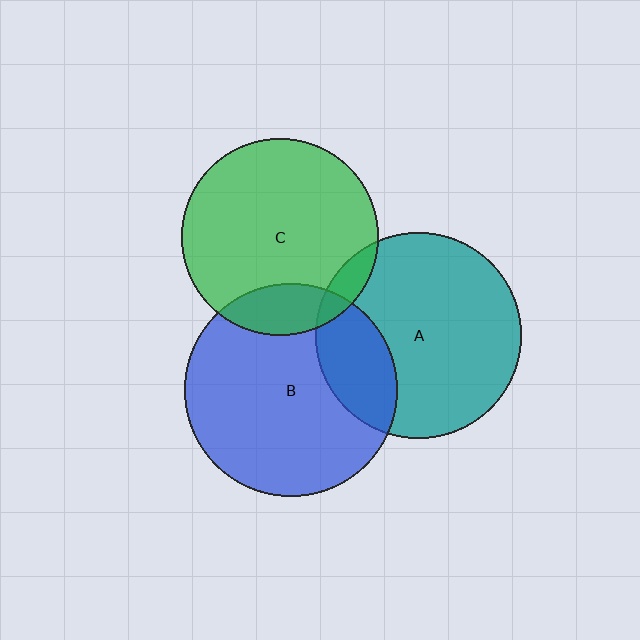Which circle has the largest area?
Circle B (blue).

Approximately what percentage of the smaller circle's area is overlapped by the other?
Approximately 25%.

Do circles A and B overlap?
Yes.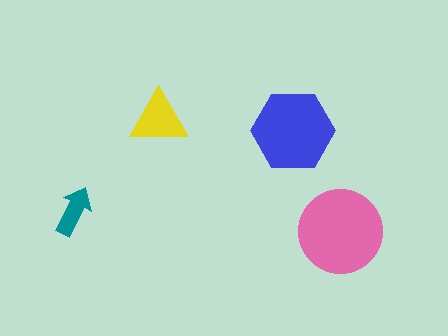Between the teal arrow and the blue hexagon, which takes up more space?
The blue hexagon.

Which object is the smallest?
The teal arrow.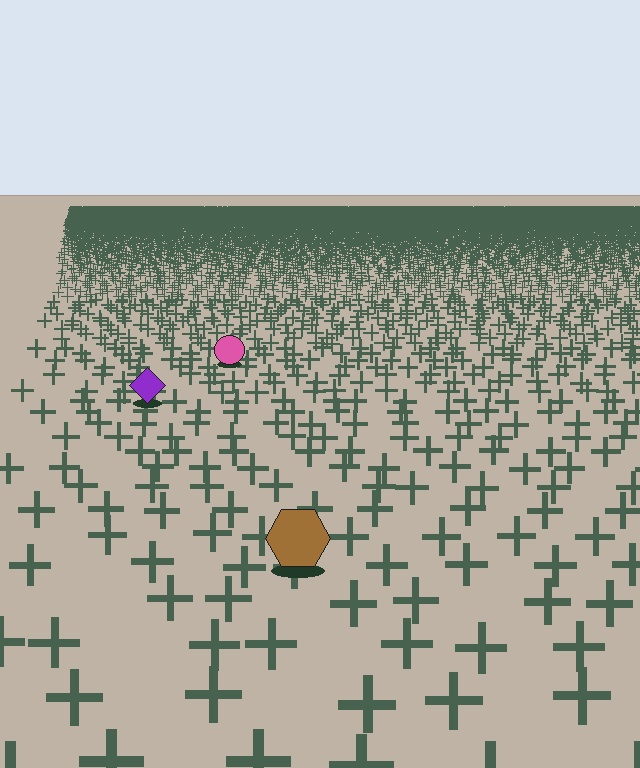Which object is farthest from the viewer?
The pink circle is farthest from the viewer. It appears smaller and the ground texture around it is denser.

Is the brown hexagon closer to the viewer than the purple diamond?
Yes. The brown hexagon is closer — you can tell from the texture gradient: the ground texture is coarser near it.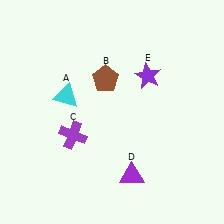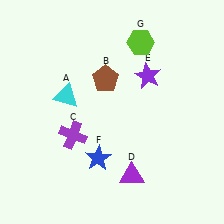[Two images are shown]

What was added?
A blue star (F), a lime hexagon (G) were added in Image 2.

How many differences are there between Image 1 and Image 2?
There are 2 differences between the two images.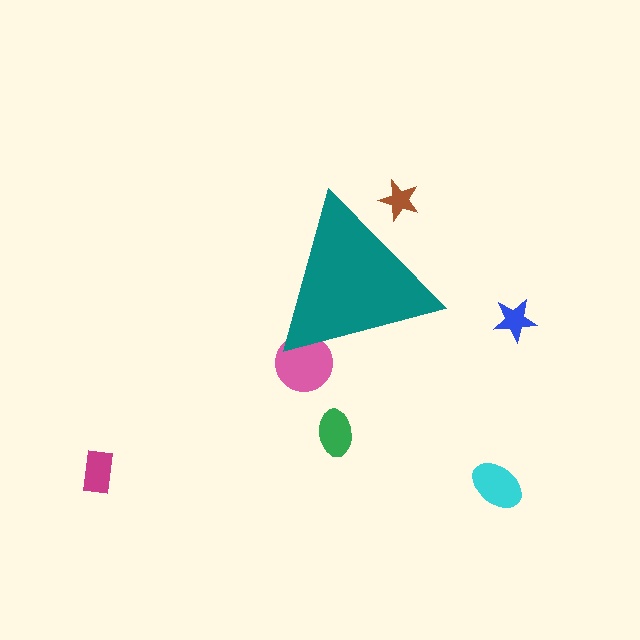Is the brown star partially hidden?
Yes, the brown star is partially hidden behind the teal triangle.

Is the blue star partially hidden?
No, the blue star is fully visible.